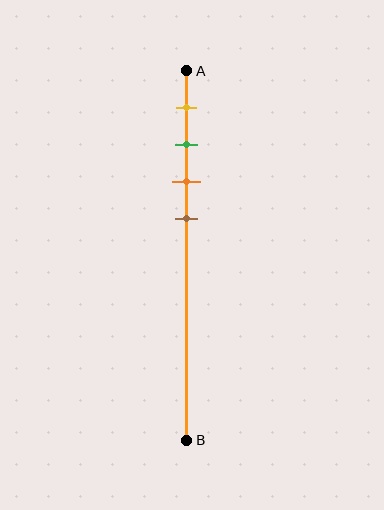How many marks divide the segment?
There are 4 marks dividing the segment.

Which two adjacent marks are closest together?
The green and orange marks are the closest adjacent pair.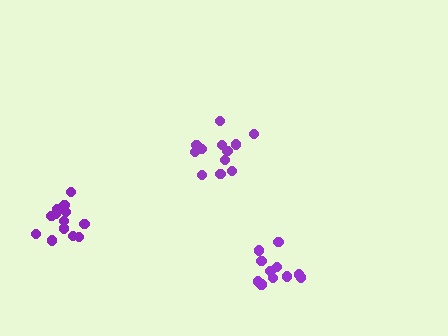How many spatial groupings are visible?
There are 3 spatial groupings.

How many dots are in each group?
Group 1: 12 dots, Group 2: 13 dots, Group 3: 11 dots (36 total).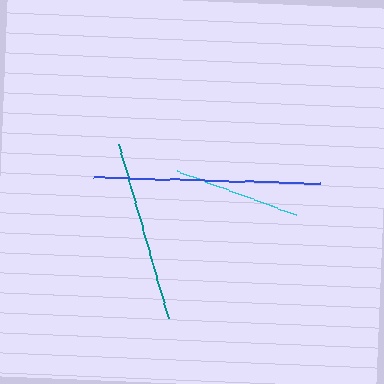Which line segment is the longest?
The blue line is the longest at approximately 227 pixels.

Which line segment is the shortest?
The cyan line is the shortest at approximately 127 pixels.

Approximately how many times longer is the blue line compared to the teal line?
The blue line is approximately 1.3 times the length of the teal line.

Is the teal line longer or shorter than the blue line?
The blue line is longer than the teal line.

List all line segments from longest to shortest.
From longest to shortest: blue, teal, cyan.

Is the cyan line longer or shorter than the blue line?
The blue line is longer than the cyan line.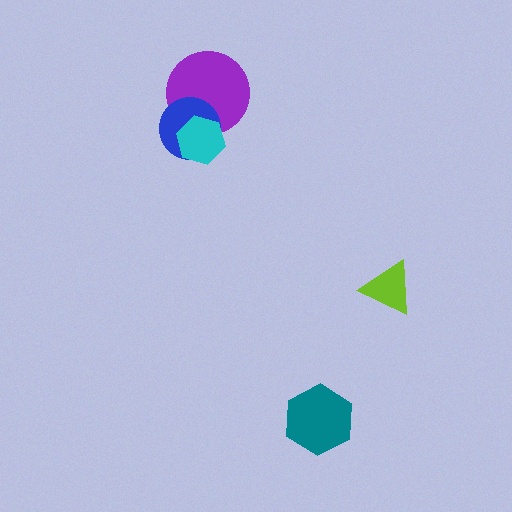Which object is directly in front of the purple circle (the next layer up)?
The blue circle is directly in front of the purple circle.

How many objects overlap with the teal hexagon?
0 objects overlap with the teal hexagon.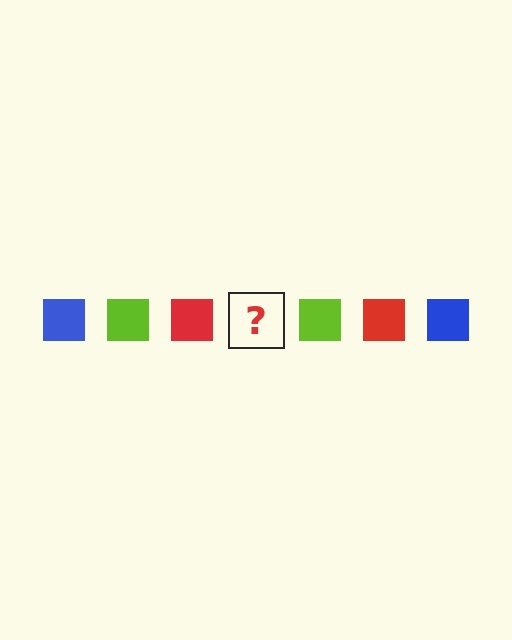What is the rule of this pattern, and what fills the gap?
The rule is that the pattern cycles through blue, lime, red squares. The gap should be filled with a blue square.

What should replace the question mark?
The question mark should be replaced with a blue square.